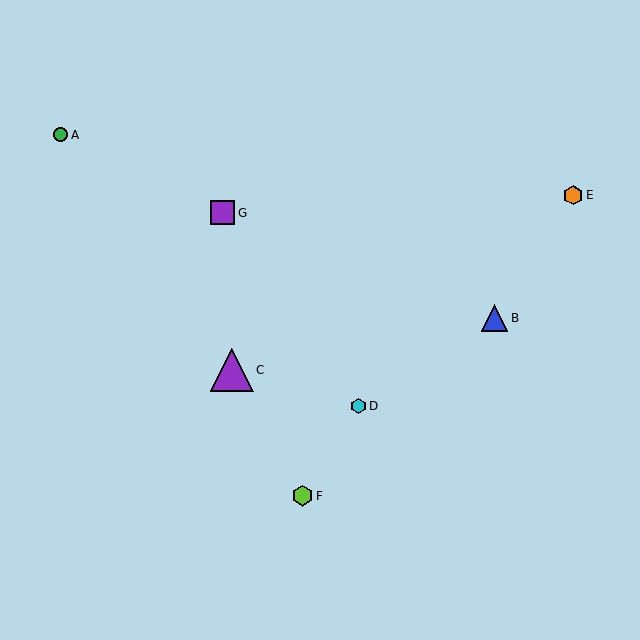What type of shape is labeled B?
Shape B is a blue triangle.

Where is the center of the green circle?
The center of the green circle is at (61, 135).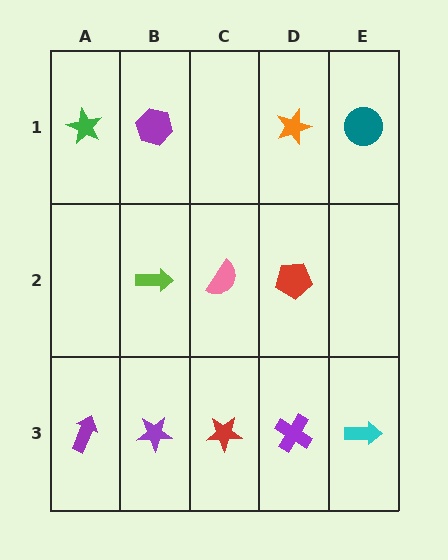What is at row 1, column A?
A green star.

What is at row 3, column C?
A red star.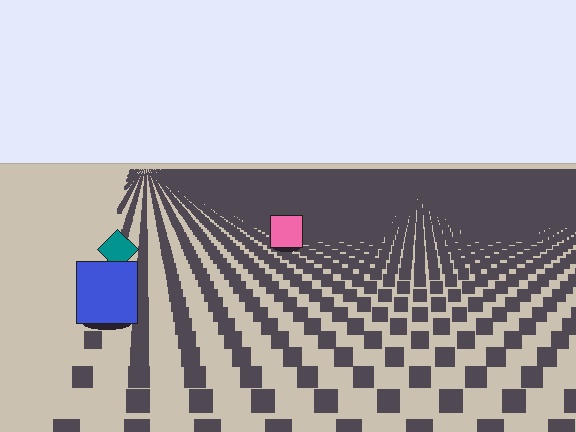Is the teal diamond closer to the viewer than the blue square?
No. The blue square is closer — you can tell from the texture gradient: the ground texture is coarser near it.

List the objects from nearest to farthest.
From nearest to farthest: the blue square, the teal diamond, the pink square.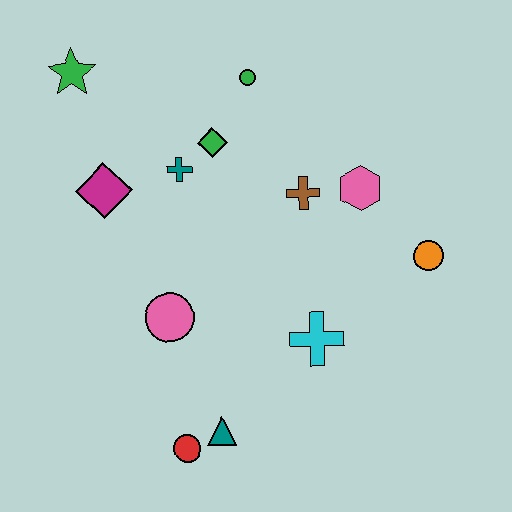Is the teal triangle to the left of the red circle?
No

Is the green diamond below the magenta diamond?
No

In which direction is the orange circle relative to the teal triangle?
The orange circle is to the right of the teal triangle.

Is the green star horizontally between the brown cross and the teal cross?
No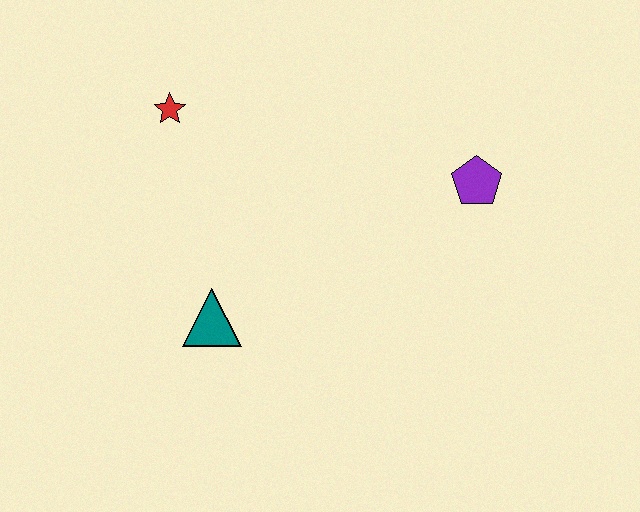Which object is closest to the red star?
The teal triangle is closest to the red star.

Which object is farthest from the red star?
The purple pentagon is farthest from the red star.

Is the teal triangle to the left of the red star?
No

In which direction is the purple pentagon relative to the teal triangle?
The purple pentagon is to the right of the teal triangle.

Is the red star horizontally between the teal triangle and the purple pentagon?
No